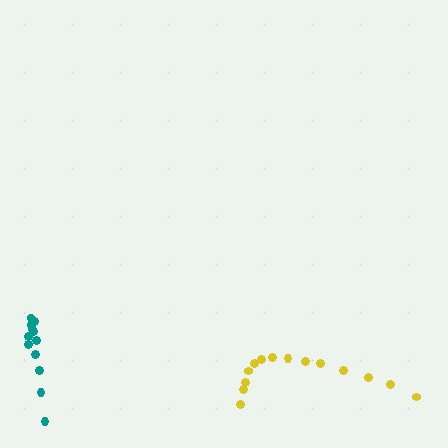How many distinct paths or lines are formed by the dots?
There are 2 distinct paths.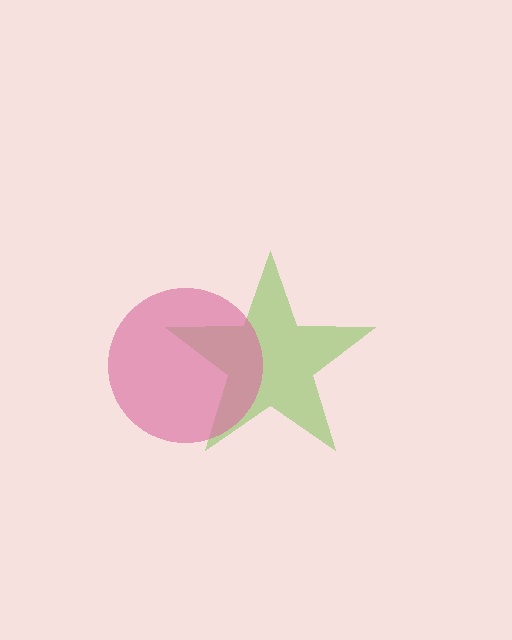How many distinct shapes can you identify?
There are 2 distinct shapes: a lime star, a pink circle.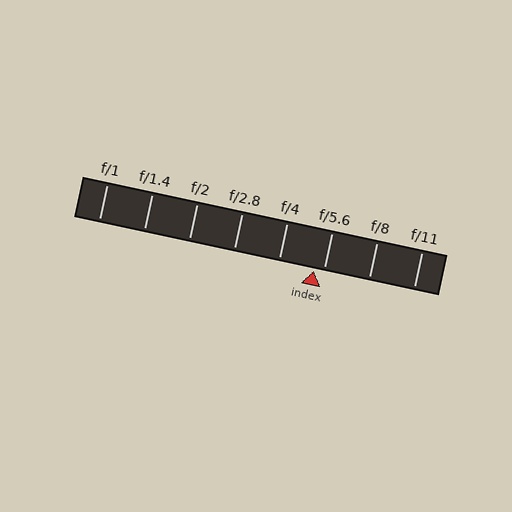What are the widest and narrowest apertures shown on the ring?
The widest aperture shown is f/1 and the narrowest is f/11.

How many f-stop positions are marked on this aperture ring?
There are 8 f-stop positions marked.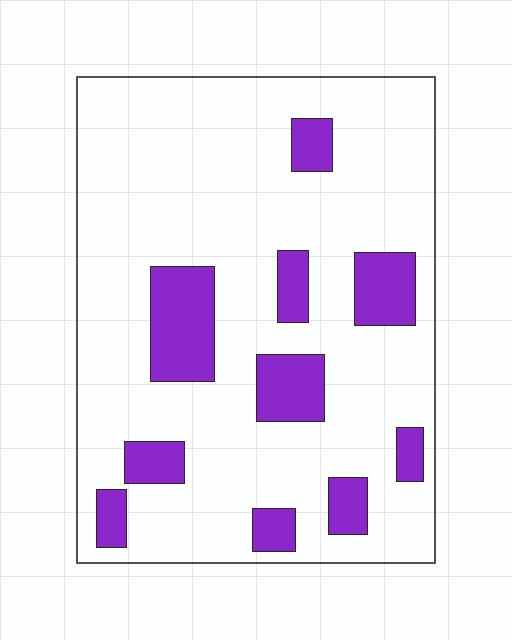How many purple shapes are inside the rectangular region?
10.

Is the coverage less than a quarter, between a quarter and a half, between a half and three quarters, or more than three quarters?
Less than a quarter.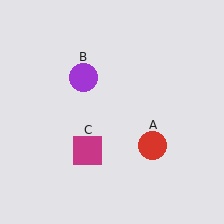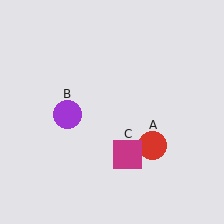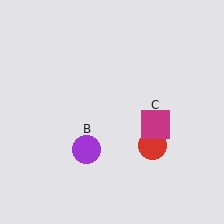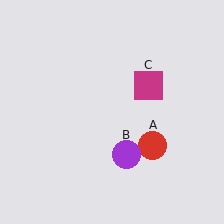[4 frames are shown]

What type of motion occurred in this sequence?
The purple circle (object B), magenta square (object C) rotated counterclockwise around the center of the scene.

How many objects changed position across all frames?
2 objects changed position: purple circle (object B), magenta square (object C).